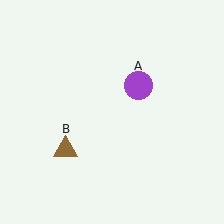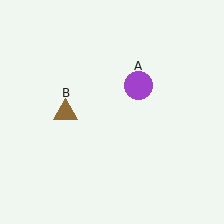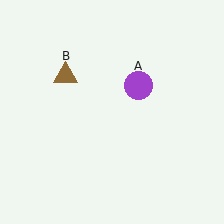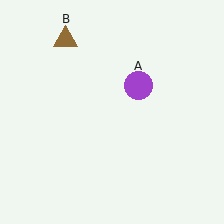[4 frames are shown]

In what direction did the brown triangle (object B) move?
The brown triangle (object B) moved up.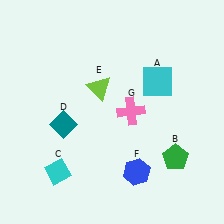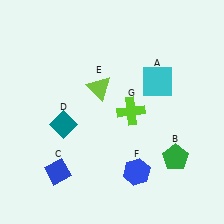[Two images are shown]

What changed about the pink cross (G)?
In Image 1, G is pink. In Image 2, it changed to lime.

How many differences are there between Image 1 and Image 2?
There are 2 differences between the two images.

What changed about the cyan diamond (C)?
In Image 1, C is cyan. In Image 2, it changed to blue.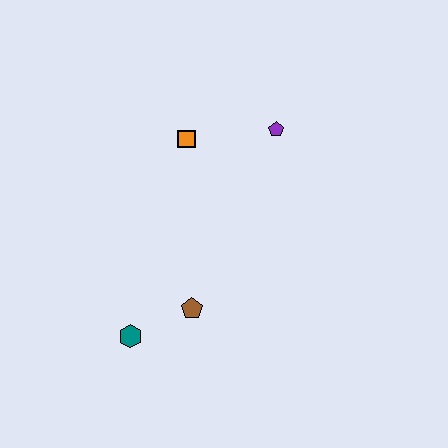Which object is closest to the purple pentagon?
The orange square is closest to the purple pentagon.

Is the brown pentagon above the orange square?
No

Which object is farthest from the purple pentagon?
The teal hexagon is farthest from the purple pentagon.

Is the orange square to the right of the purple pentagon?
No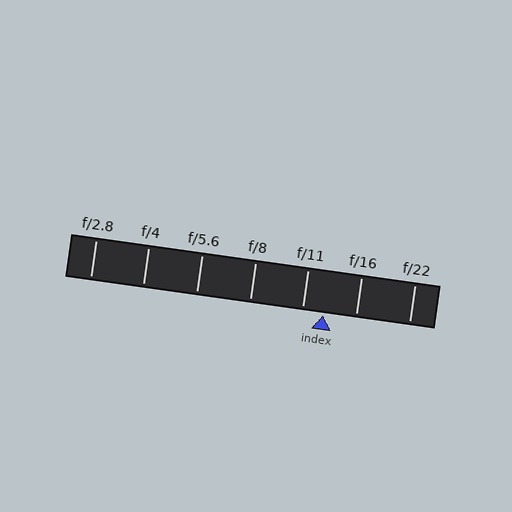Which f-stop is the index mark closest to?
The index mark is closest to f/11.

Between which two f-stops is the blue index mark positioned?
The index mark is between f/11 and f/16.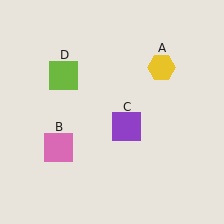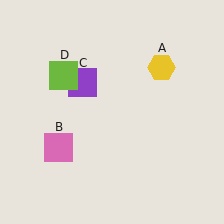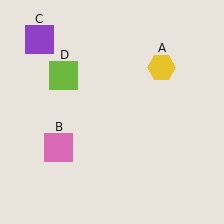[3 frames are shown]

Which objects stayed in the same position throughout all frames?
Yellow hexagon (object A) and pink square (object B) and lime square (object D) remained stationary.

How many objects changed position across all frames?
1 object changed position: purple square (object C).